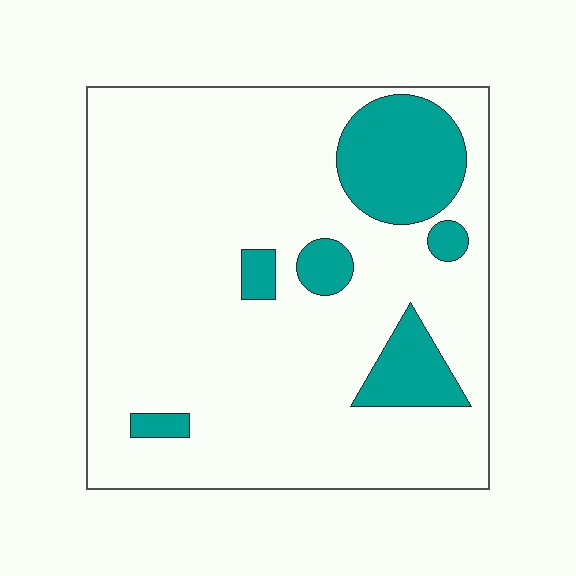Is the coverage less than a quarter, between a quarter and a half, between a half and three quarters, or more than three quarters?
Less than a quarter.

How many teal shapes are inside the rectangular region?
6.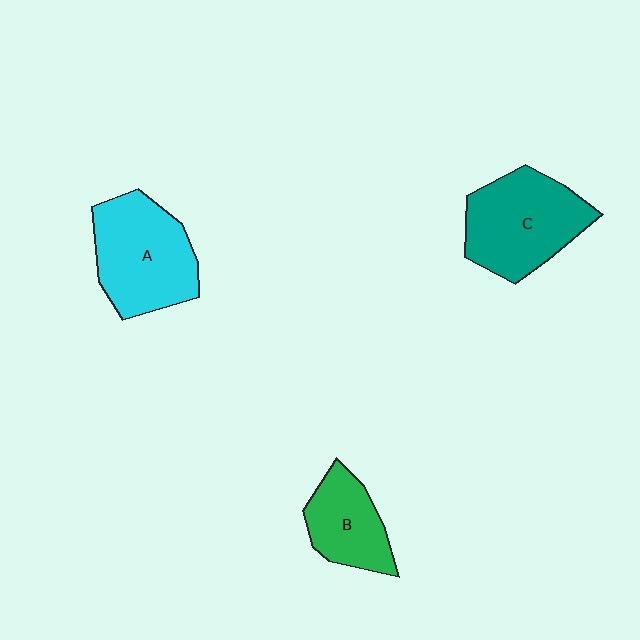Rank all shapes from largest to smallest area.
From largest to smallest: A (cyan), C (teal), B (green).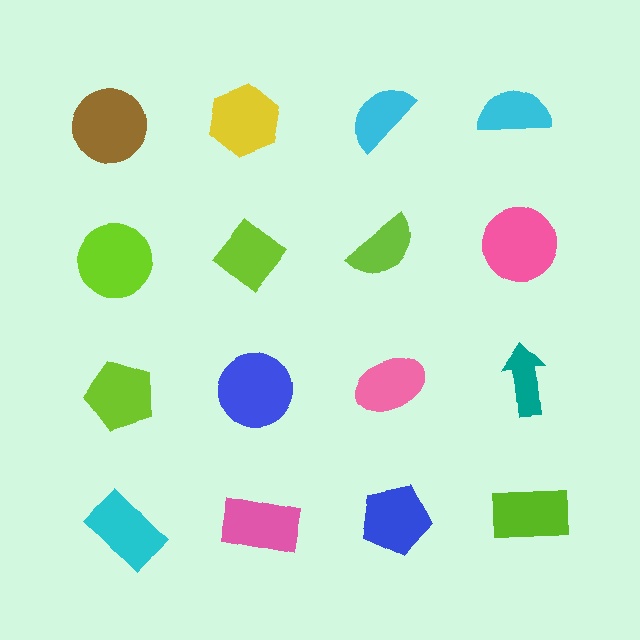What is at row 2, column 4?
A pink circle.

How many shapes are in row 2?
4 shapes.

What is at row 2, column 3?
A lime semicircle.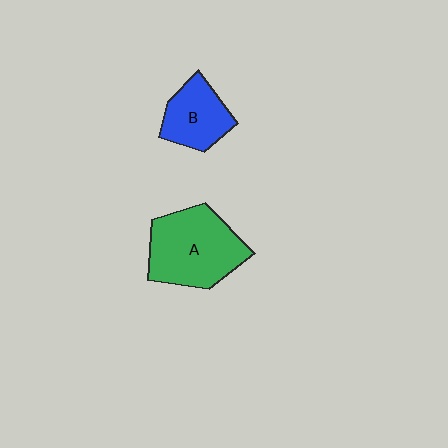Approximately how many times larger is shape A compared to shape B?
Approximately 1.7 times.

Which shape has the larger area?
Shape A (green).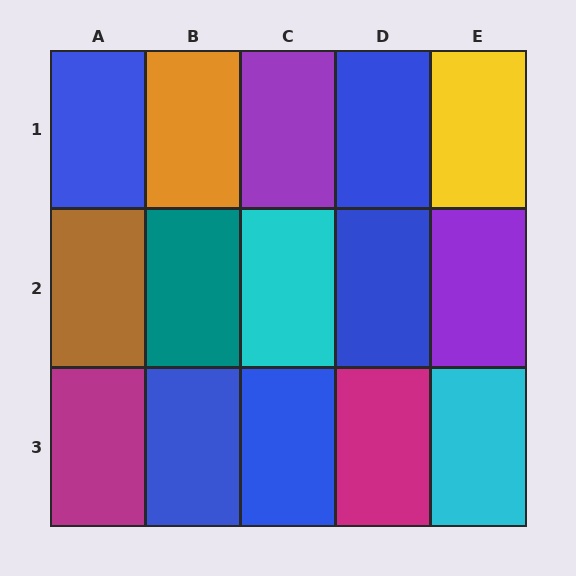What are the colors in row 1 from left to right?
Blue, orange, purple, blue, yellow.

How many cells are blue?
5 cells are blue.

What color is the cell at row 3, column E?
Cyan.